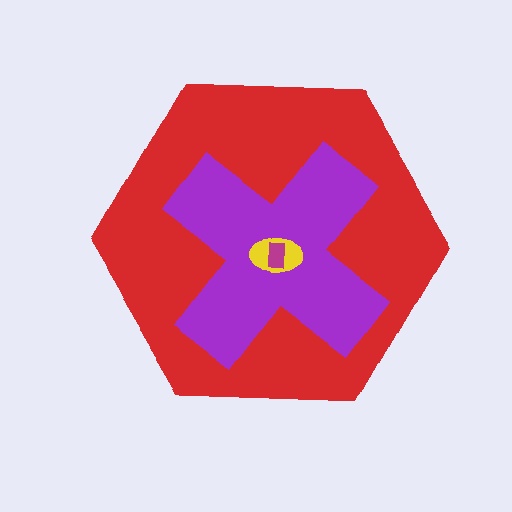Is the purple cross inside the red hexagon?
Yes.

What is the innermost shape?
The magenta rectangle.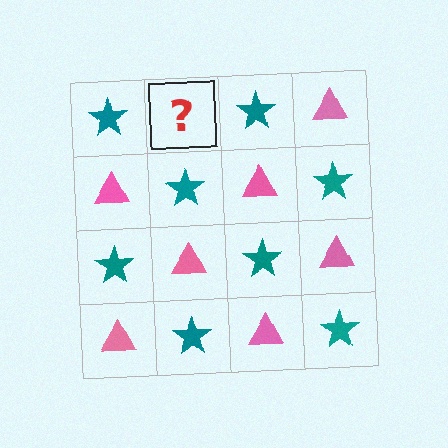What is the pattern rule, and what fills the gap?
The rule is that it alternates teal star and pink triangle in a checkerboard pattern. The gap should be filled with a pink triangle.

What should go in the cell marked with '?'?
The missing cell should contain a pink triangle.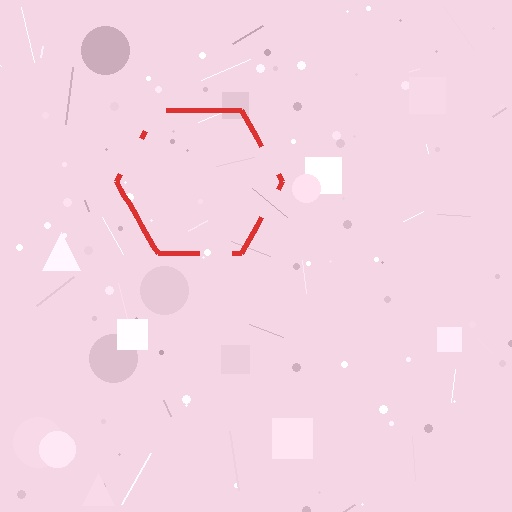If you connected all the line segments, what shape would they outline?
They would outline a hexagon.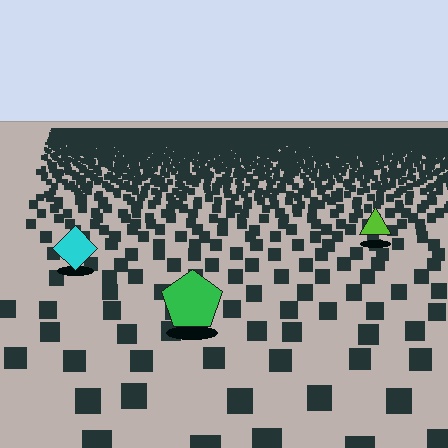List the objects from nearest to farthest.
From nearest to farthest: the green pentagon, the cyan diamond, the lime triangle.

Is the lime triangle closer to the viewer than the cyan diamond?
No. The cyan diamond is closer — you can tell from the texture gradient: the ground texture is coarser near it.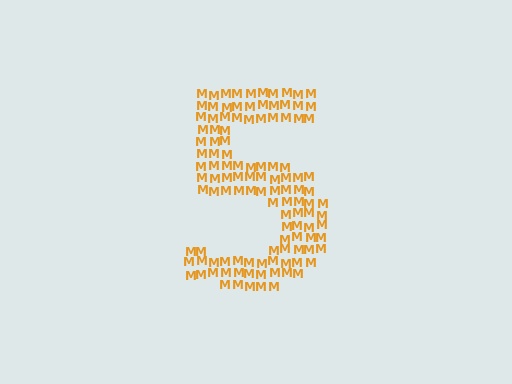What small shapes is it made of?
It is made of small letter M's.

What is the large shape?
The large shape is the digit 5.